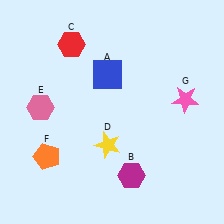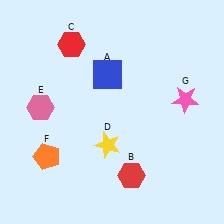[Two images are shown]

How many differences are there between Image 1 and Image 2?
There is 1 difference between the two images.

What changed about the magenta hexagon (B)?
In Image 1, B is magenta. In Image 2, it changed to red.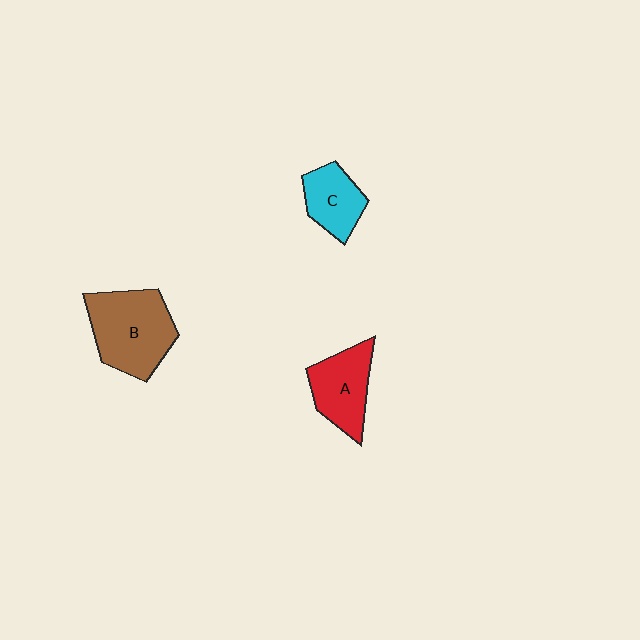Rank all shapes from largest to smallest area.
From largest to smallest: B (brown), A (red), C (cyan).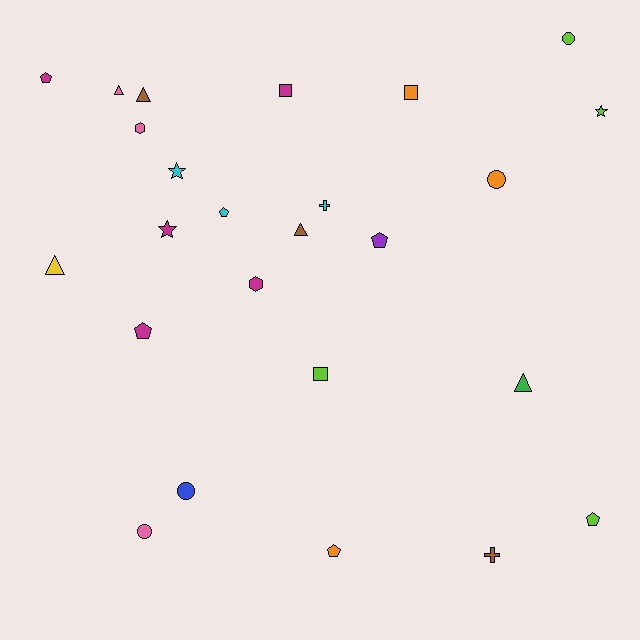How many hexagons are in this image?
There are 2 hexagons.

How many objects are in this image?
There are 25 objects.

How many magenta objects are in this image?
There are 5 magenta objects.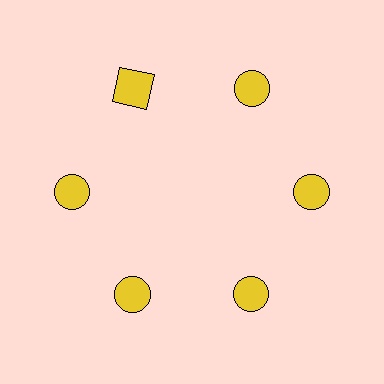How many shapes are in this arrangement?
There are 6 shapes arranged in a ring pattern.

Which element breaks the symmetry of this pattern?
The yellow square at roughly the 11 o'clock position breaks the symmetry. All other shapes are yellow circles.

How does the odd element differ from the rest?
It has a different shape: square instead of circle.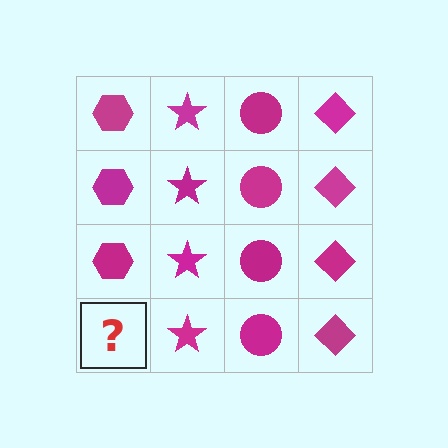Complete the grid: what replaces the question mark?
The question mark should be replaced with a magenta hexagon.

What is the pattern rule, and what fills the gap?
The rule is that each column has a consistent shape. The gap should be filled with a magenta hexagon.